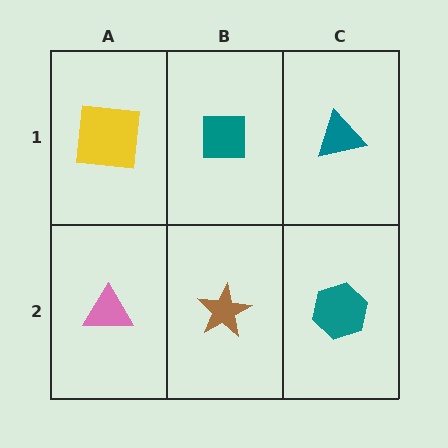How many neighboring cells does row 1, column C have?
2.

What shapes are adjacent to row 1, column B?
A brown star (row 2, column B), a yellow square (row 1, column A), a teal triangle (row 1, column C).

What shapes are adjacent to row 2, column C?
A teal triangle (row 1, column C), a brown star (row 2, column B).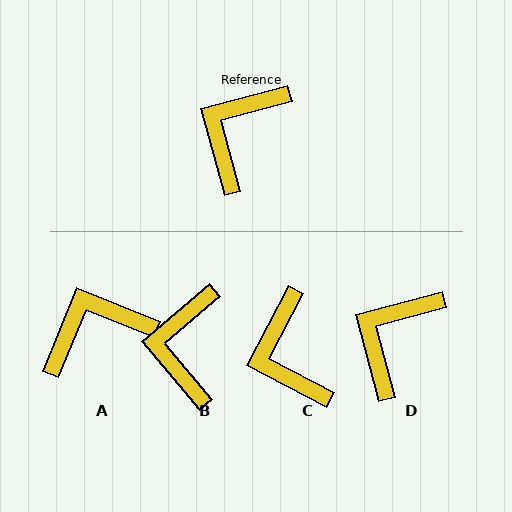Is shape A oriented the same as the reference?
No, it is off by about 37 degrees.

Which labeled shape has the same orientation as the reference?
D.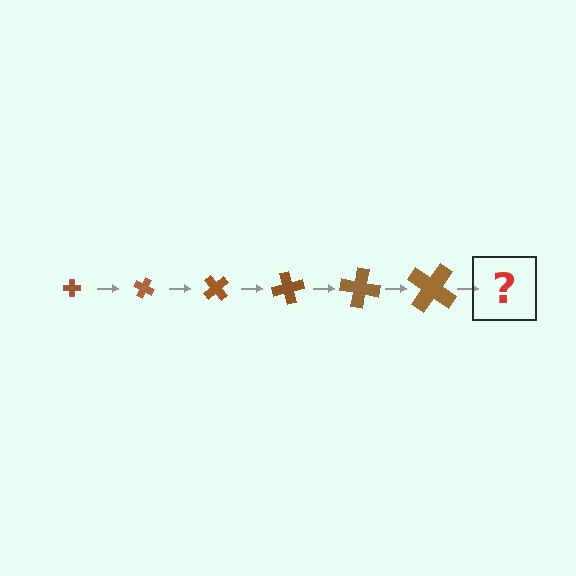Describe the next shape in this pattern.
It should be a cross, larger than the previous one and rotated 150 degrees from the start.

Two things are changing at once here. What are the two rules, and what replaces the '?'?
The two rules are that the cross grows larger each step and it rotates 25 degrees each step. The '?' should be a cross, larger than the previous one and rotated 150 degrees from the start.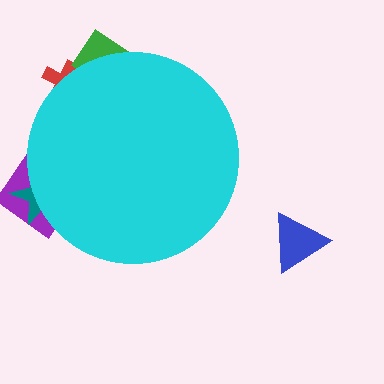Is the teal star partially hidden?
Yes, the teal star is partially hidden behind the cyan circle.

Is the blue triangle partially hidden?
No, the blue triangle is fully visible.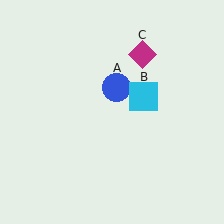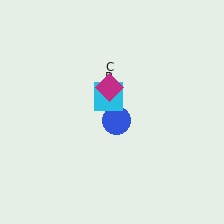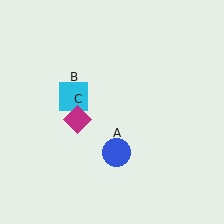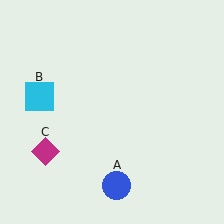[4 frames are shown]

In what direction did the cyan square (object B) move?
The cyan square (object B) moved left.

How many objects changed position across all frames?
3 objects changed position: blue circle (object A), cyan square (object B), magenta diamond (object C).